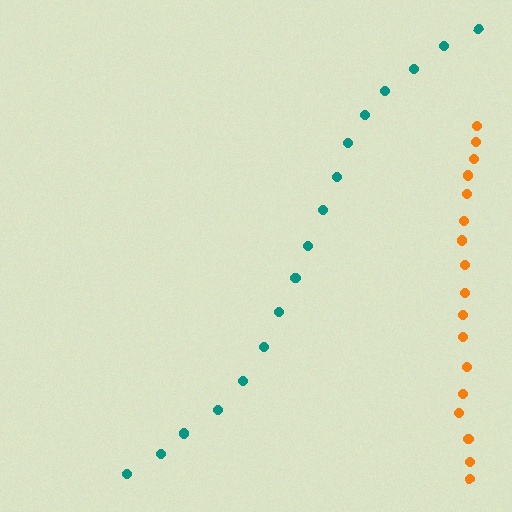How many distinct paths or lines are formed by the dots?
There are 2 distinct paths.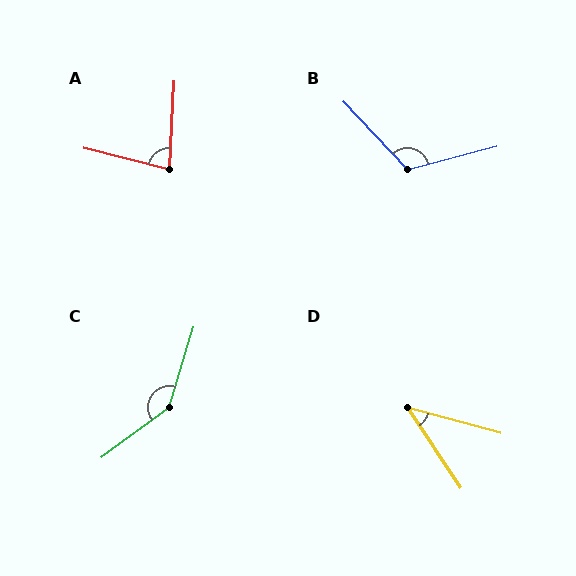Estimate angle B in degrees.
Approximately 118 degrees.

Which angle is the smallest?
D, at approximately 41 degrees.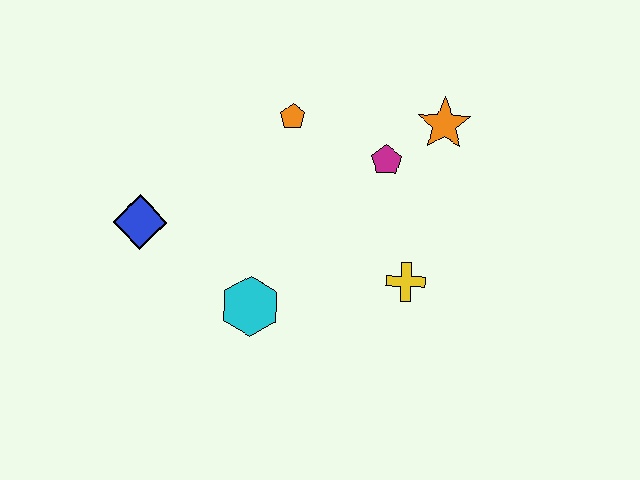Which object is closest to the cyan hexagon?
The blue diamond is closest to the cyan hexagon.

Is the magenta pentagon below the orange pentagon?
Yes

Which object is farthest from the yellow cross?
The blue diamond is farthest from the yellow cross.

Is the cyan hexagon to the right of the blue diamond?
Yes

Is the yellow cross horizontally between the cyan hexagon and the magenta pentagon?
No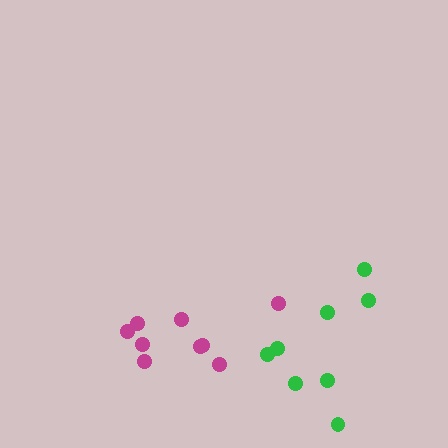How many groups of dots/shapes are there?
There are 2 groups.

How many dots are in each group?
Group 1: 8 dots, Group 2: 9 dots (17 total).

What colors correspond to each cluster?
The clusters are colored: green, magenta.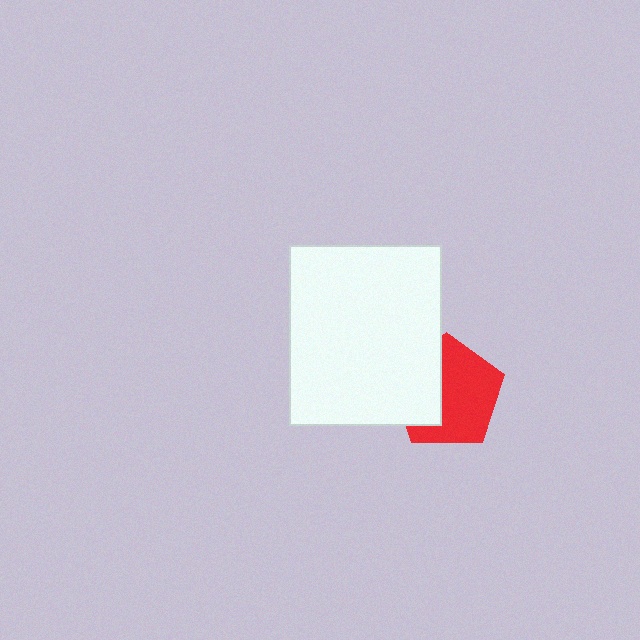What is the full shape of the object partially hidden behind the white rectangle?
The partially hidden object is a red pentagon.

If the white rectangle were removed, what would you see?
You would see the complete red pentagon.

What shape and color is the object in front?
The object in front is a white rectangle.